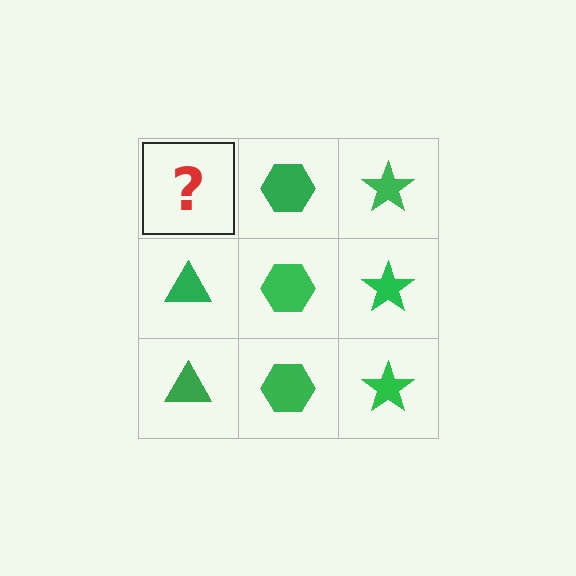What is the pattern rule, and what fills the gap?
The rule is that each column has a consistent shape. The gap should be filled with a green triangle.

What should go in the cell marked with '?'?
The missing cell should contain a green triangle.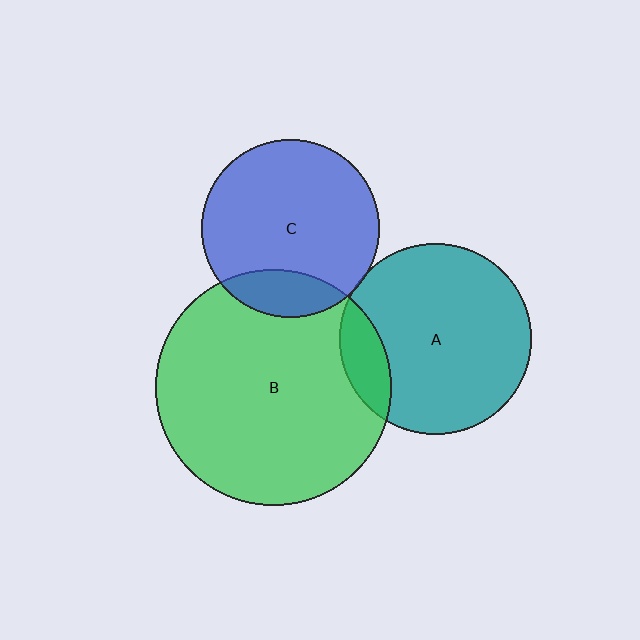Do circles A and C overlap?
Yes.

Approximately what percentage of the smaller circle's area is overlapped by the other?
Approximately 5%.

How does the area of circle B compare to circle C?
Approximately 1.8 times.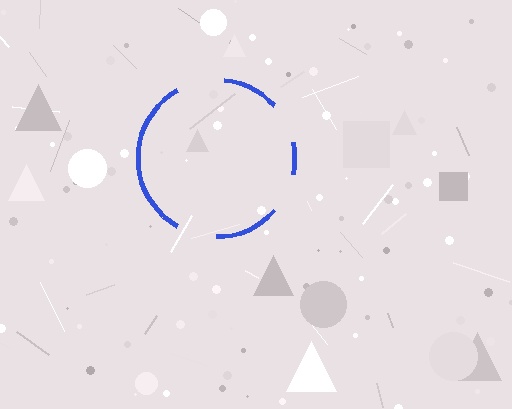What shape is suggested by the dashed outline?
The dashed outline suggests a circle.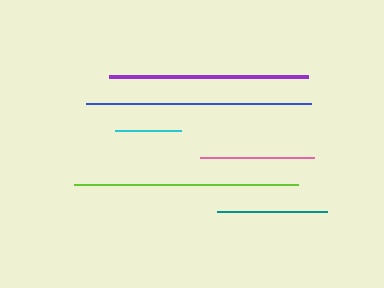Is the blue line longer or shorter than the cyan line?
The blue line is longer than the cyan line.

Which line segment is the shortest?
The cyan line is the shortest at approximately 66 pixels.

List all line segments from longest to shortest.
From longest to shortest: blue, lime, purple, pink, teal, cyan.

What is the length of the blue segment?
The blue segment is approximately 226 pixels long.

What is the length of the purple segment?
The purple segment is approximately 198 pixels long.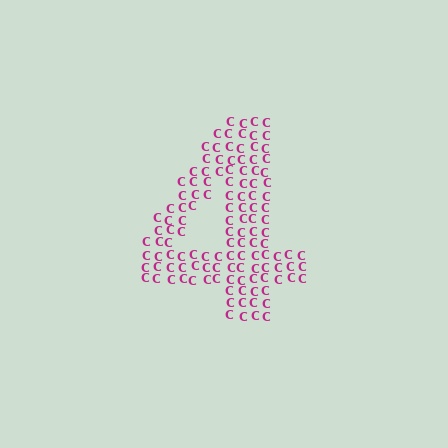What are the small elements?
The small elements are letter C's.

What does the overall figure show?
The overall figure shows the digit 4.